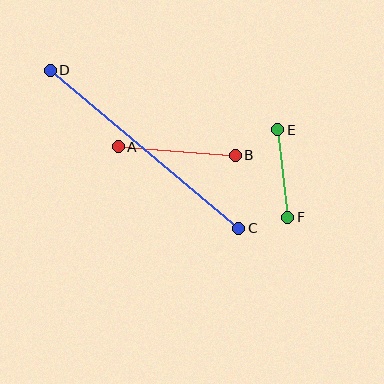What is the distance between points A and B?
The distance is approximately 117 pixels.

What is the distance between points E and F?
The distance is approximately 88 pixels.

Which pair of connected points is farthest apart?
Points C and D are farthest apart.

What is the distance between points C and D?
The distance is approximately 246 pixels.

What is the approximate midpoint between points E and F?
The midpoint is at approximately (283, 174) pixels.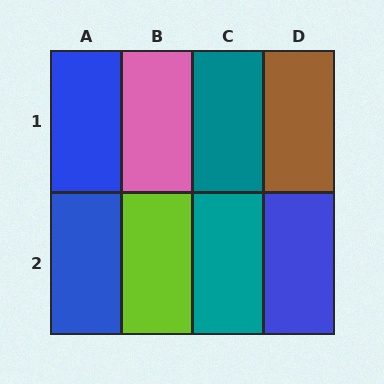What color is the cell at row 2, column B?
Lime.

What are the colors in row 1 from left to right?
Blue, pink, teal, brown.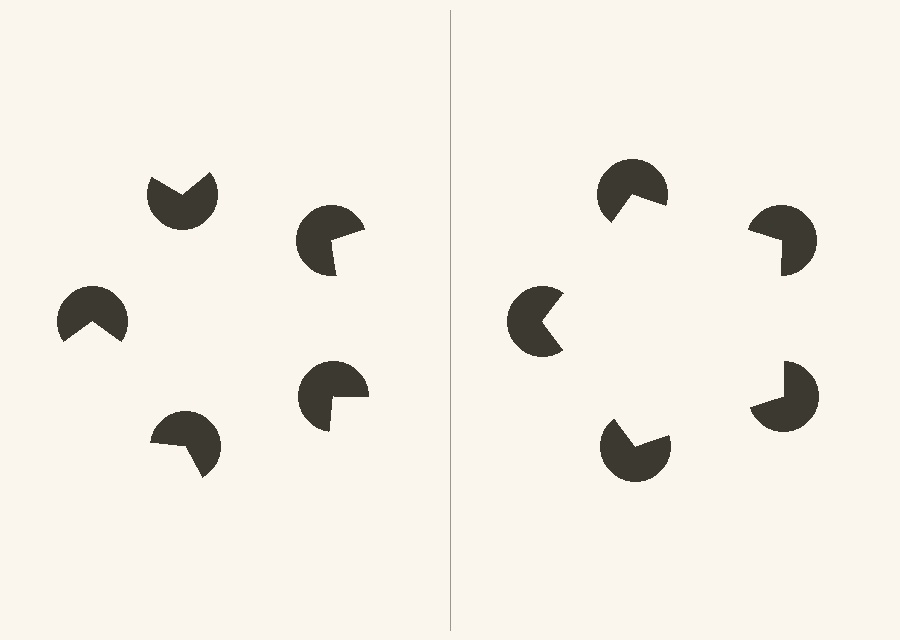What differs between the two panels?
The pac-man discs are positioned identically on both sides; only the wedge orientations differ. On the right they align to a pentagon; on the left they are misaligned.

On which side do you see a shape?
An illusory pentagon appears on the right side. On the left side the wedge cuts are rotated, so no coherent shape forms.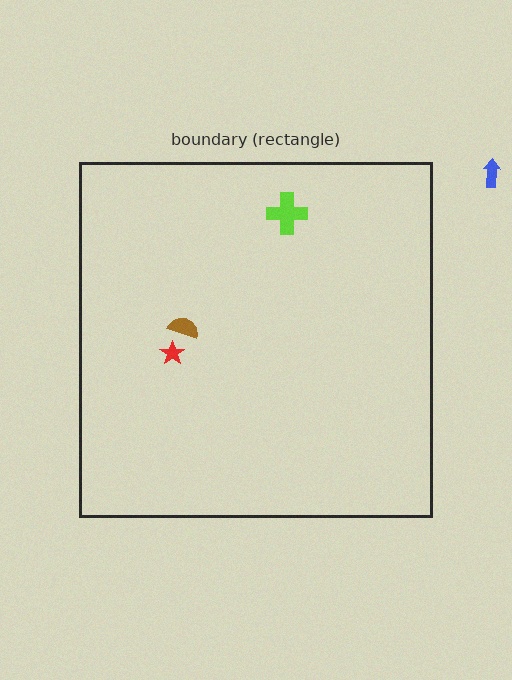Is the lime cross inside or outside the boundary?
Inside.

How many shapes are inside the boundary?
3 inside, 1 outside.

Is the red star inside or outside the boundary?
Inside.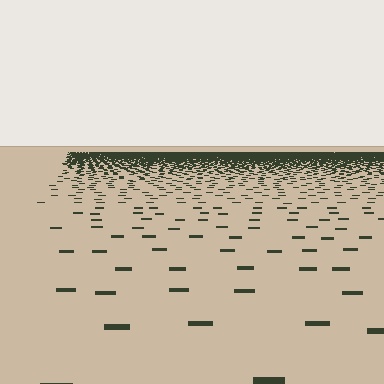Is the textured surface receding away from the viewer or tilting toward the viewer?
The surface is receding away from the viewer. Texture elements get smaller and denser toward the top.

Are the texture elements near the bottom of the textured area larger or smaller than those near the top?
Larger. Near the bottom, elements are closer to the viewer and appear at a bigger on-screen size.